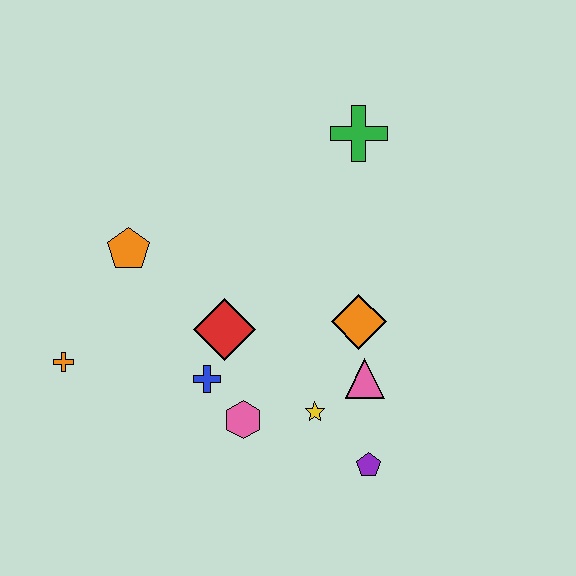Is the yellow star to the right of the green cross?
No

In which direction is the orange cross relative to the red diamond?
The orange cross is to the left of the red diamond.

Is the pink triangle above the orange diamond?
No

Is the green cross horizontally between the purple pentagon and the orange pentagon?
Yes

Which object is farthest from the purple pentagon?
The green cross is farthest from the purple pentagon.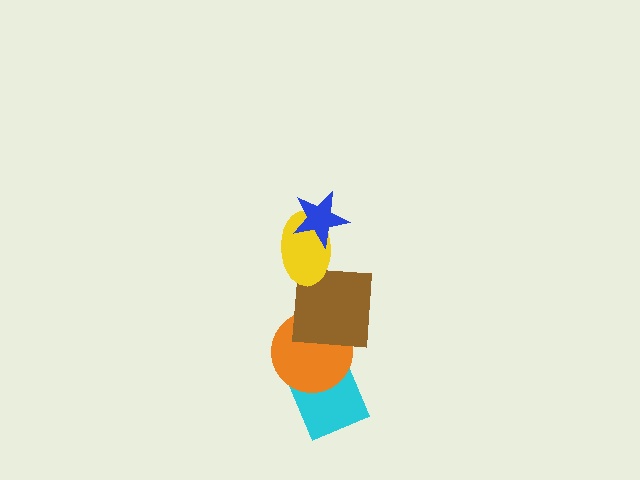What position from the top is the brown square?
The brown square is 3rd from the top.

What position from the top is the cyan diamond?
The cyan diamond is 5th from the top.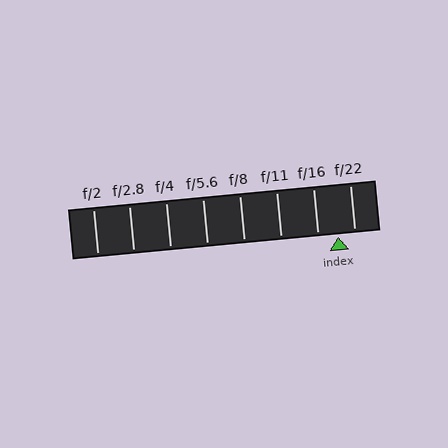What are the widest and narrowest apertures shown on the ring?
The widest aperture shown is f/2 and the narrowest is f/22.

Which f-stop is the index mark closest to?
The index mark is closest to f/22.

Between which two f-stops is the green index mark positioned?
The index mark is between f/16 and f/22.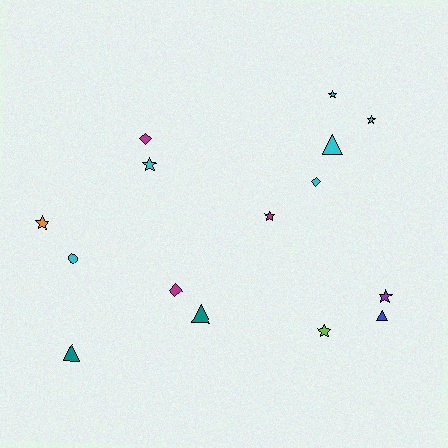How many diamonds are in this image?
There are 3 diamonds.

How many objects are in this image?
There are 15 objects.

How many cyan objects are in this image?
There are 6 cyan objects.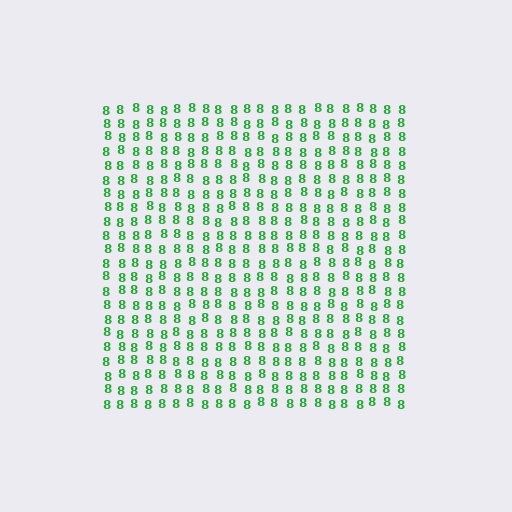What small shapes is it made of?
It is made of small digit 8's.